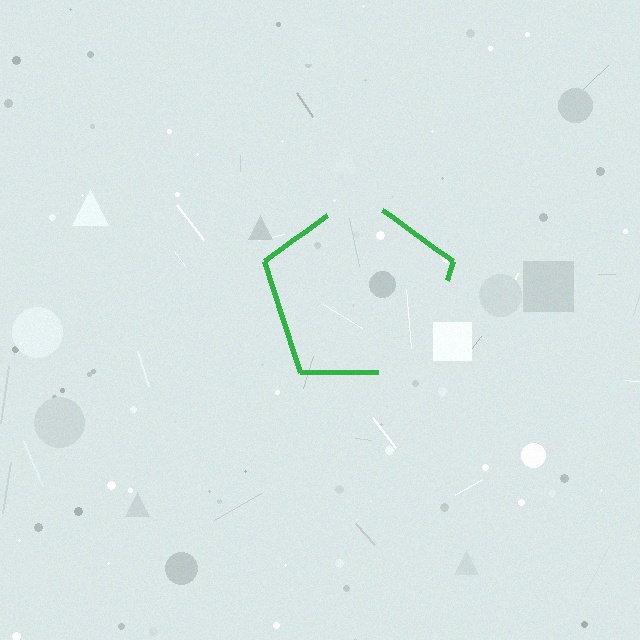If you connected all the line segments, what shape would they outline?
They would outline a pentagon.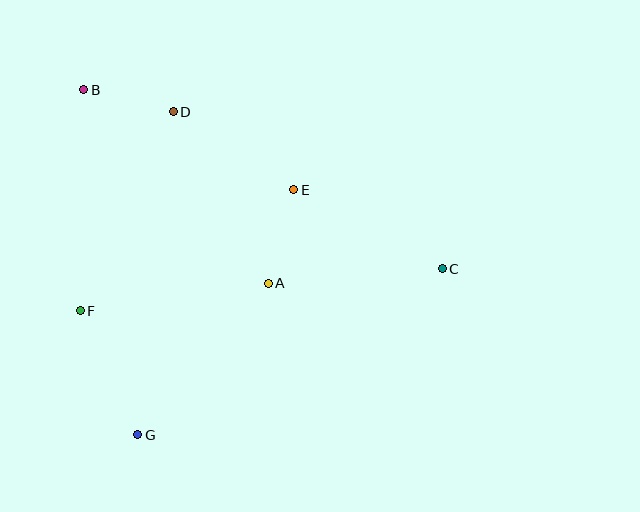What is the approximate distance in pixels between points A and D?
The distance between A and D is approximately 196 pixels.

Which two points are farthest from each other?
Points B and C are farthest from each other.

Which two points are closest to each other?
Points B and D are closest to each other.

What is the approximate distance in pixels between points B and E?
The distance between B and E is approximately 233 pixels.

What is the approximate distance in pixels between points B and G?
The distance between B and G is approximately 350 pixels.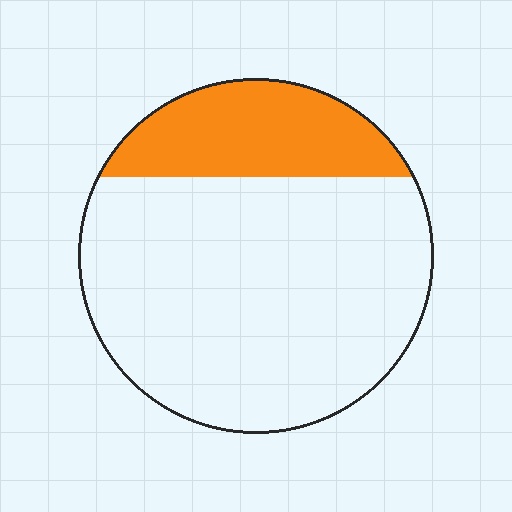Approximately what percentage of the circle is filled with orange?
Approximately 25%.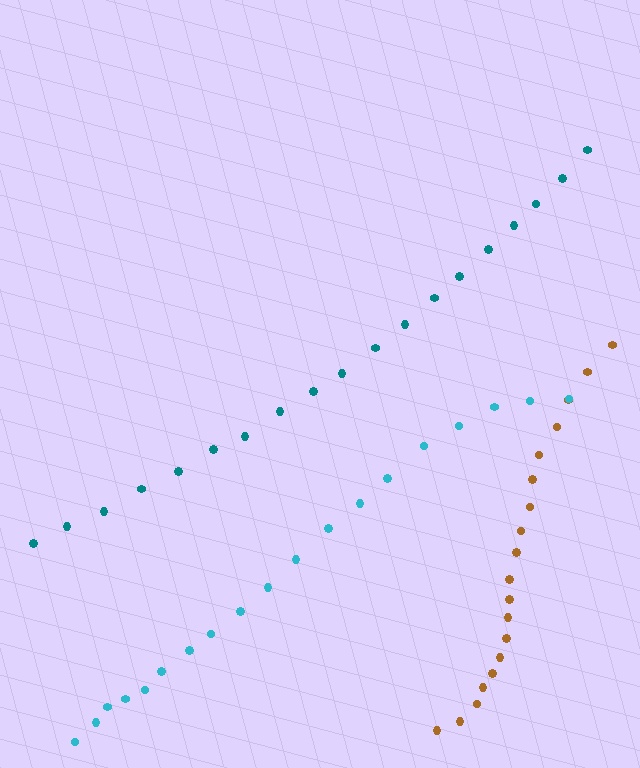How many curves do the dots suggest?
There are 3 distinct paths.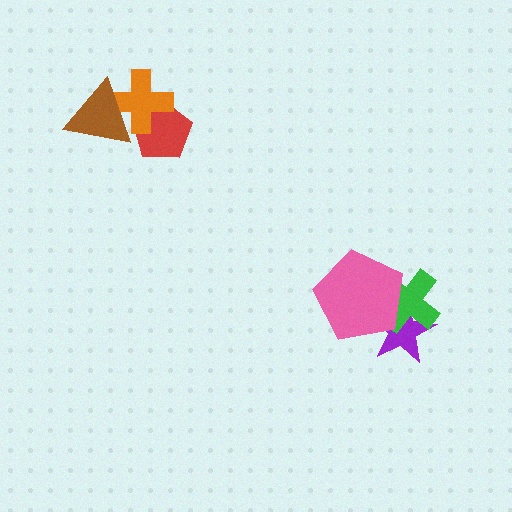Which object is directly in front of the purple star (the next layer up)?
The green cross is directly in front of the purple star.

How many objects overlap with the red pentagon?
2 objects overlap with the red pentagon.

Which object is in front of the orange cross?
The brown triangle is in front of the orange cross.